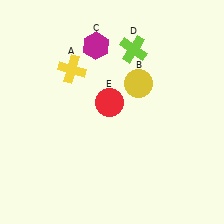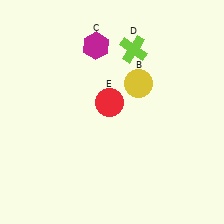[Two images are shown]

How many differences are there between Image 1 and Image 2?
There is 1 difference between the two images.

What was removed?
The yellow cross (A) was removed in Image 2.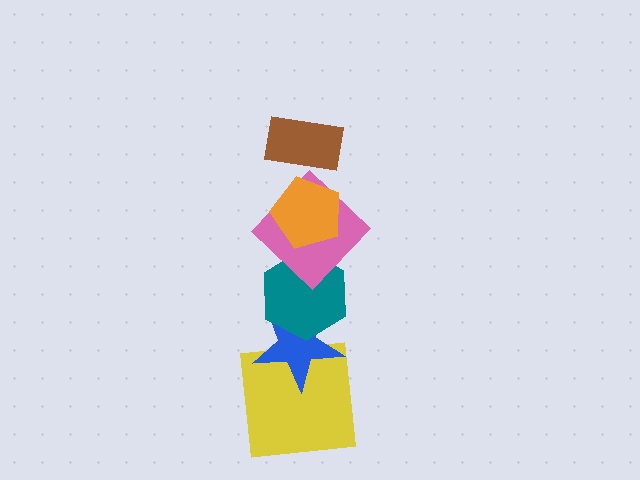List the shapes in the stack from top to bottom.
From top to bottom: the brown rectangle, the orange pentagon, the pink diamond, the teal hexagon, the blue star, the yellow square.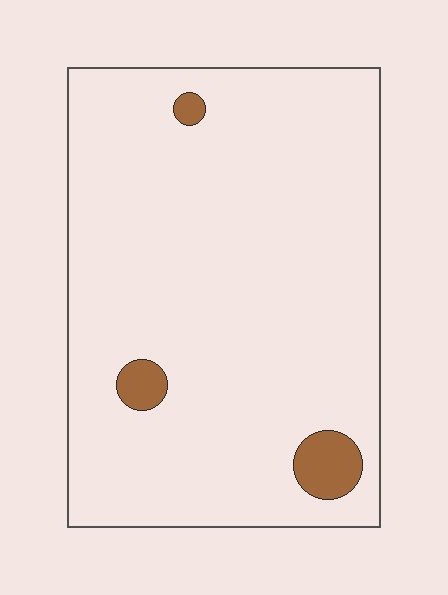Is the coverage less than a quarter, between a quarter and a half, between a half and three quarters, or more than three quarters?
Less than a quarter.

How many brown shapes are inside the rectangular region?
3.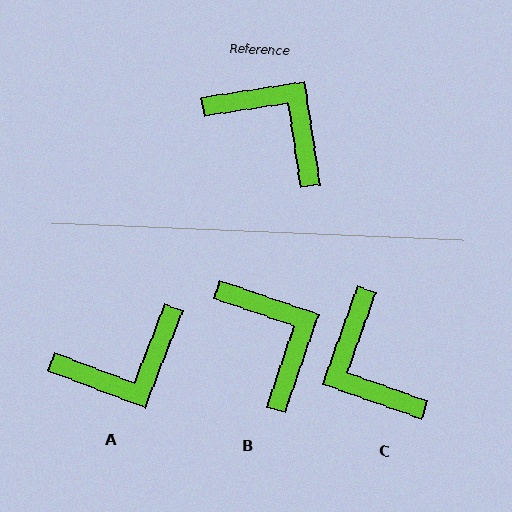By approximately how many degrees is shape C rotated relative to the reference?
Approximately 152 degrees counter-clockwise.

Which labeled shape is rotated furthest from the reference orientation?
C, about 152 degrees away.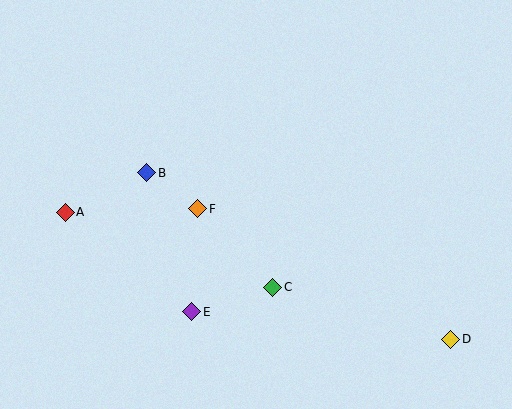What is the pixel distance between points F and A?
The distance between F and A is 133 pixels.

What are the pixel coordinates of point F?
Point F is at (198, 209).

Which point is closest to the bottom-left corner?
Point A is closest to the bottom-left corner.